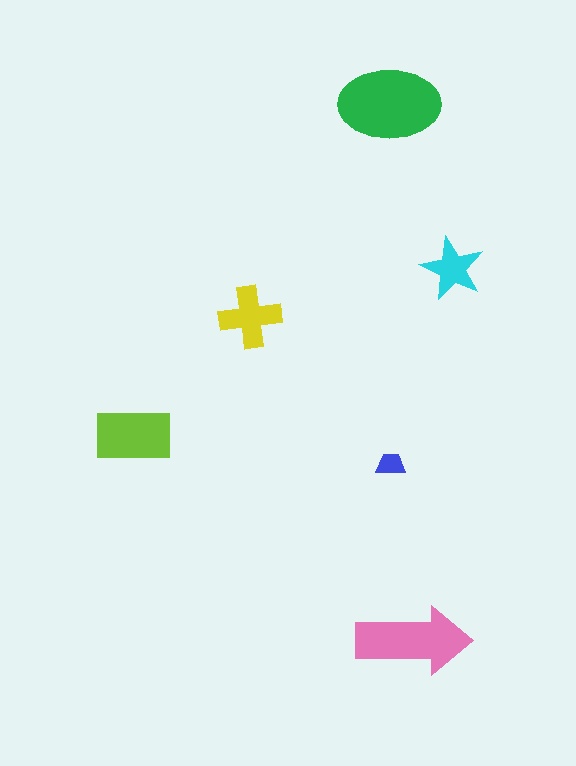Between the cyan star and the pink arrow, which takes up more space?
The pink arrow.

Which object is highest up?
The green ellipse is topmost.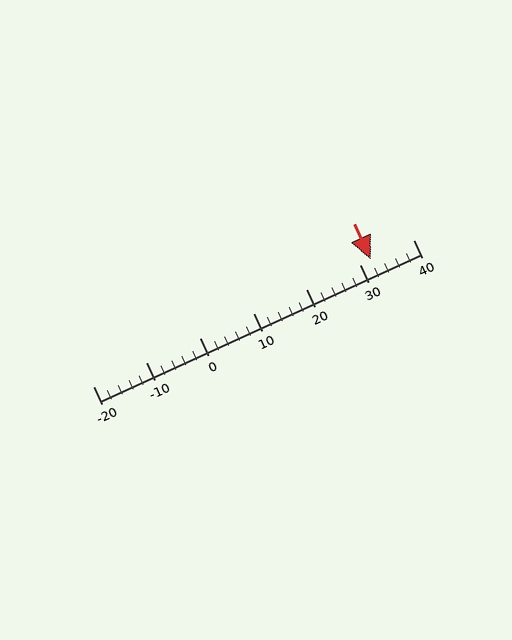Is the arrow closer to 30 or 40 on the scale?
The arrow is closer to 30.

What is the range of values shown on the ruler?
The ruler shows values from -20 to 40.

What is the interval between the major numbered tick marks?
The major tick marks are spaced 10 units apart.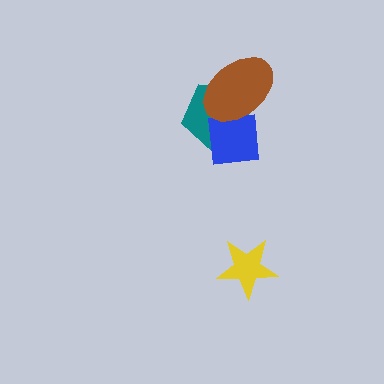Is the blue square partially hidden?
Yes, it is partially covered by another shape.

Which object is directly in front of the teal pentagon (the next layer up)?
The blue square is directly in front of the teal pentagon.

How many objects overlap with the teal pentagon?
2 objects overlap with the teal pentagon.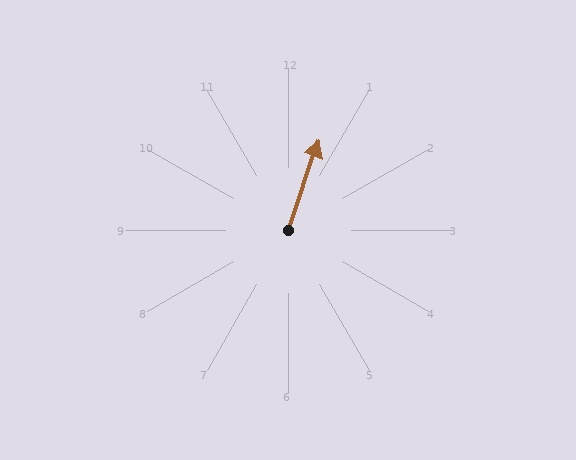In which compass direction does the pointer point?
North.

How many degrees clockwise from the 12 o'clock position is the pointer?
Approximately 19 degrees.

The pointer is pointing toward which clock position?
Roughly 1 o'clock.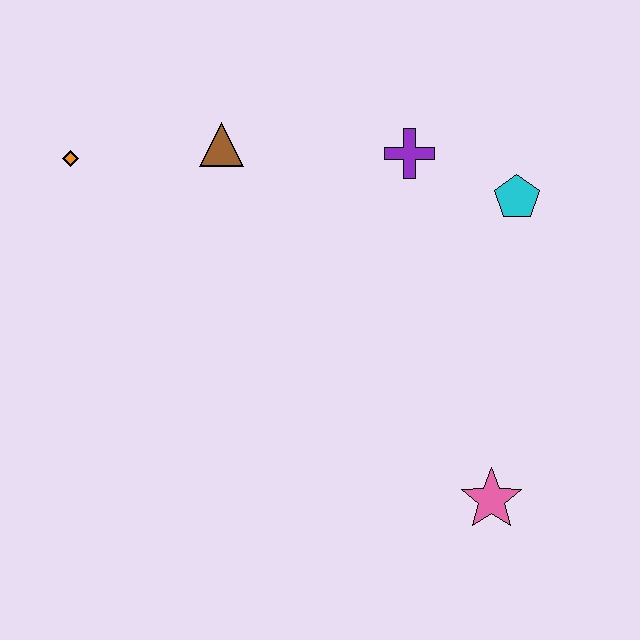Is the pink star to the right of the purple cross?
Yes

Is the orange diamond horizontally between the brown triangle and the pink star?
No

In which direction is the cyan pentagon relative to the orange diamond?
The cyan pentagon is to the right of the orange diamond.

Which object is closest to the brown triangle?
The orange diamond is closest to the brown triangle.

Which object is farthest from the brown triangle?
The pink star is farthest from the brown triangle.